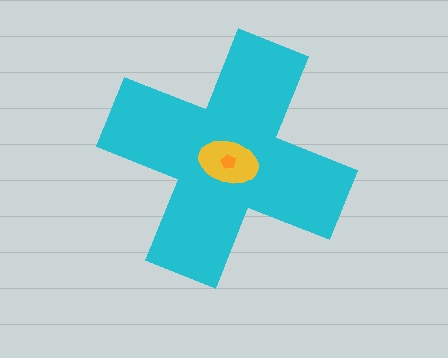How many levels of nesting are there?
3.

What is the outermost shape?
The cyan cross.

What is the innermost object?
The orange pentagon.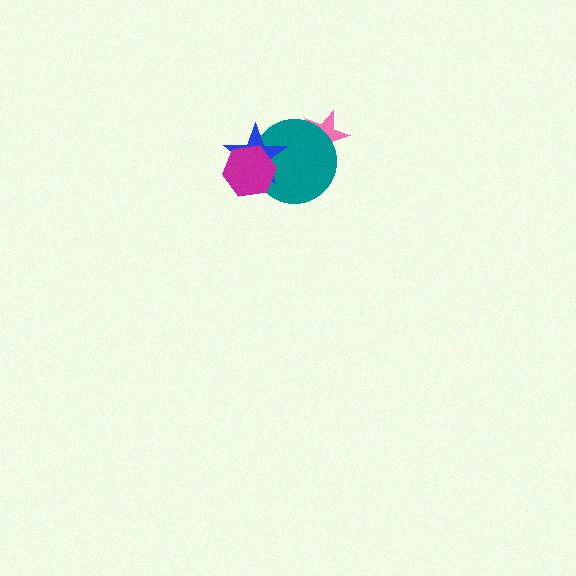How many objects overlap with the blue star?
2 objects overlap with the blue star.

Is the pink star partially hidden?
Yes, it is partially covered by another shape.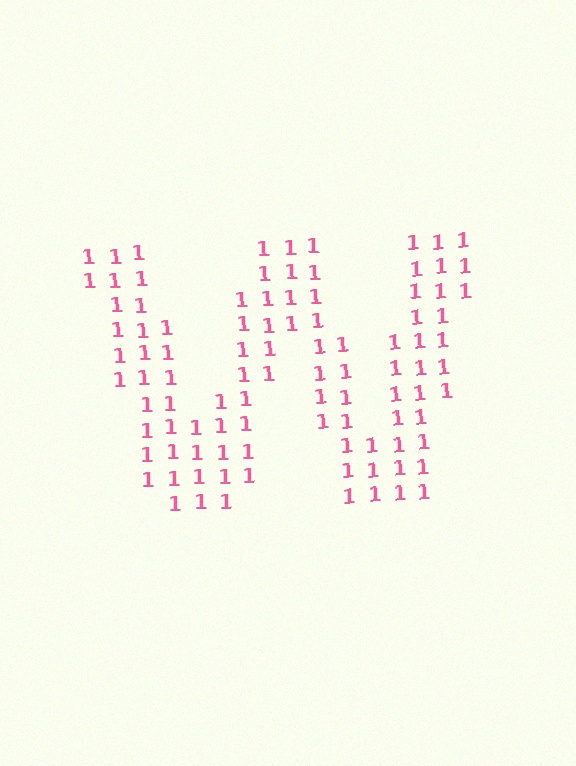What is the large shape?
The large shape is the letter W.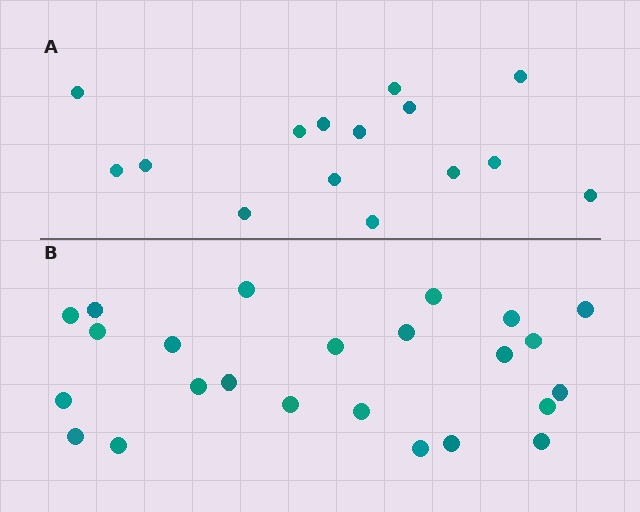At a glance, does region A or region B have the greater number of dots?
Region B (the bottom region) has more dots.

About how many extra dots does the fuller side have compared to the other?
Region B has roughly 8 or so more dots than region A.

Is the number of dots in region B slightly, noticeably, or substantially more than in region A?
Region B has substantially more. The ratio is roughly 1.6 to 1.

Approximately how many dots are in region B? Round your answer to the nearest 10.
About 20 dots. (The exact count is 24, which rounds to 20.)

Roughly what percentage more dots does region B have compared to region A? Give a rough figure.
About 60% more.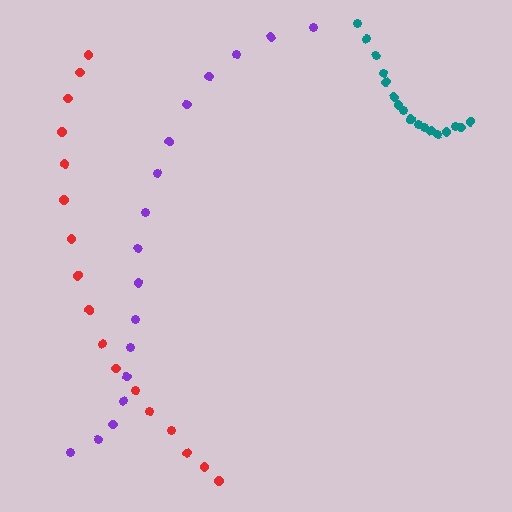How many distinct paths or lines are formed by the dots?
There are 3 distinct paths.